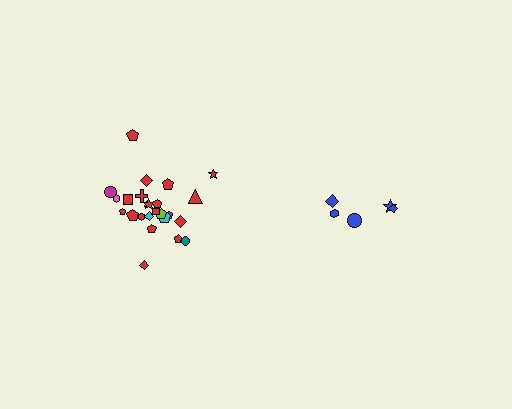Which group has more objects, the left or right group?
The left group.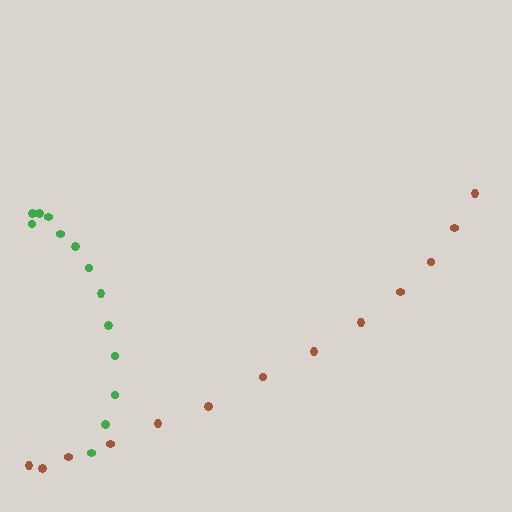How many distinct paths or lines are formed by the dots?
There are 2 distinct paths.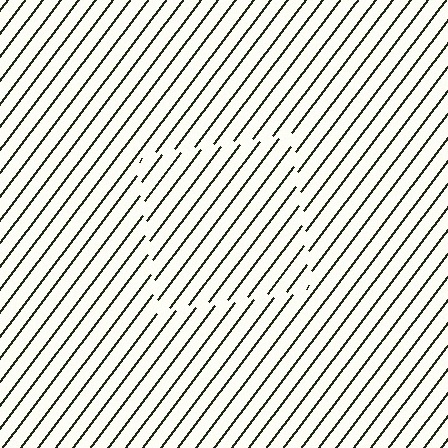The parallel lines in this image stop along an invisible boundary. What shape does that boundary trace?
An illusory square. The interior of the shape contains the same grating, shifted by half a period — the contour is defined by the phase discontinuity where line-ends from the inner and outer gratings abut.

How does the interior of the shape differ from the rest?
The interior of the shape contains the same grating, shifted by half a period — the contour is defined by the phase discontinuity where line-ends from the inner and outer gratings abut.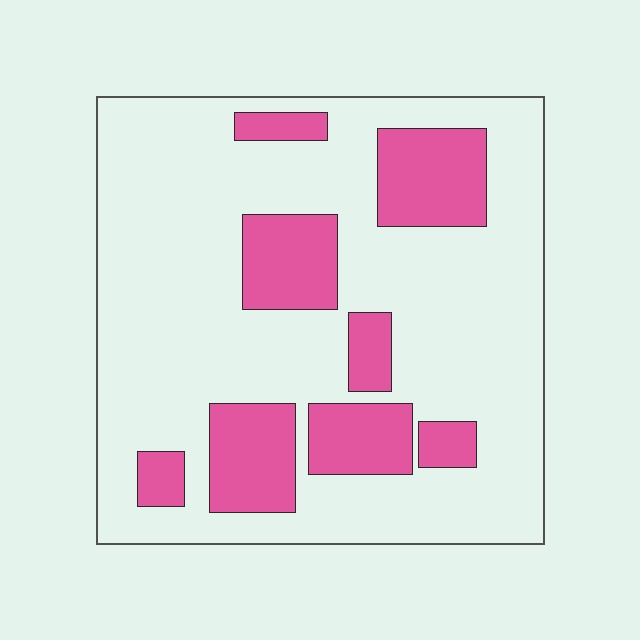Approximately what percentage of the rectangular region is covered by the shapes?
Approximately 25%.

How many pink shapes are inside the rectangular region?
8.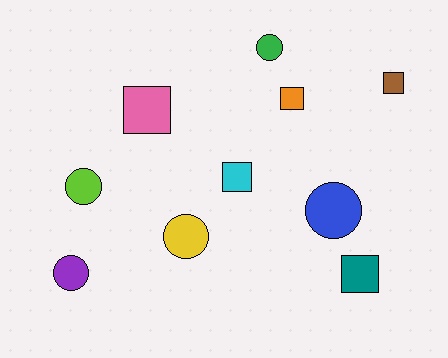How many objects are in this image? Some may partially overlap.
There are 10 objects.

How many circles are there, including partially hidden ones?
There are 5 circles.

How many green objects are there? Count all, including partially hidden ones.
There is 1 green object.